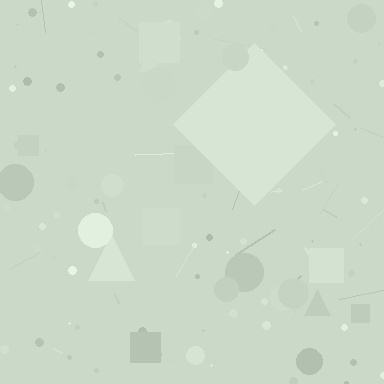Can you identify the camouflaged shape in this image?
The camouflaged shape is a diamond.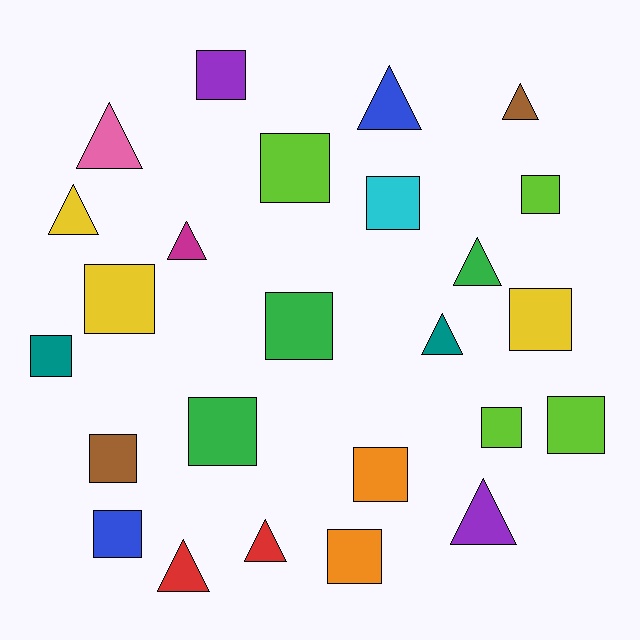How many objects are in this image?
There are 25 objects.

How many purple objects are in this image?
There are 2 purple objects.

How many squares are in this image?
There are 15 squares.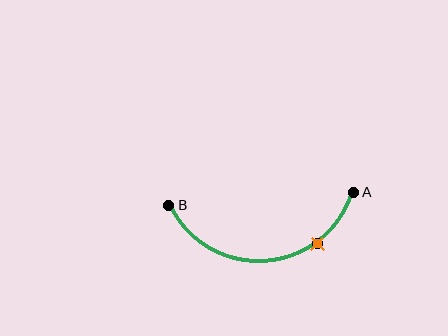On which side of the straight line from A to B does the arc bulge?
The arc bulges below the straight line connecting A and B.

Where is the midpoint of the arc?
The arc midpoint is the point on the curve farthest from the straight line joining A and B. It sits below that line.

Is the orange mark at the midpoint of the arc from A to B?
No. The orange mark lies on the arc but is closer to endpoint A. The arc midpoint would be at the point on the curve equidistant along the arc from both A and B.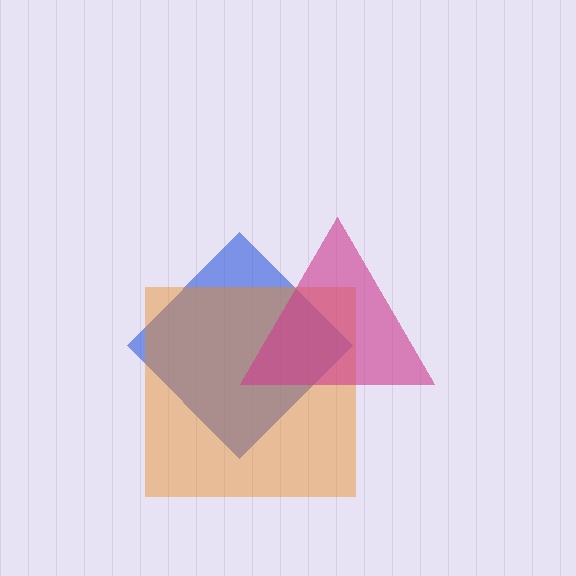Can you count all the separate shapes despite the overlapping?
Yes, there are 3 separate shapes.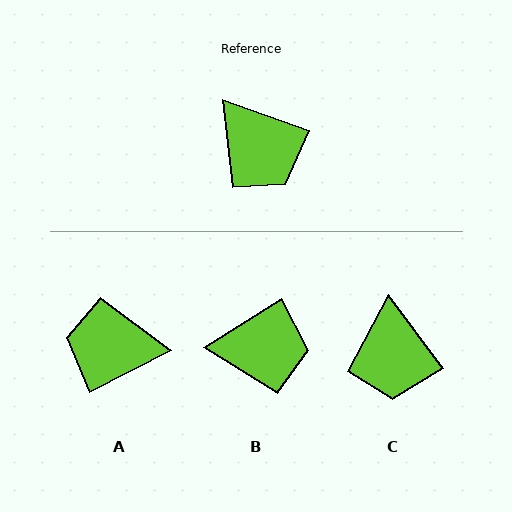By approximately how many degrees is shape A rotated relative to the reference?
Approximately 133 degrees clockwise.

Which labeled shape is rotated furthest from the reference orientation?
A, about 133 degrees away.